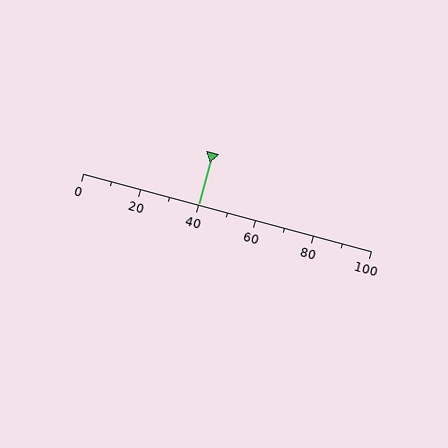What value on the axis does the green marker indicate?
The marker indicates approximately 40.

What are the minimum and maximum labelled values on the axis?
The axis runs from 0 to 100.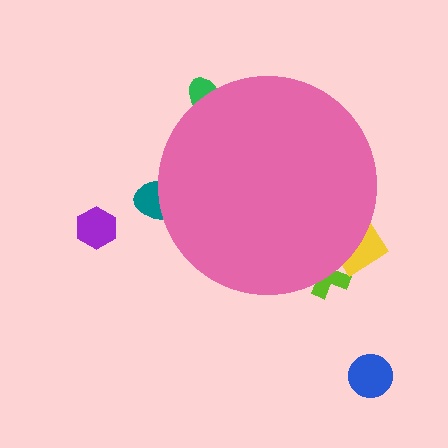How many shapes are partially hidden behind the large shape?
4 shapes are partially hidden.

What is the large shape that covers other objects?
A pink circle.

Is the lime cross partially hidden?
Yes, the lime cross is partially hidden behind the pink circle.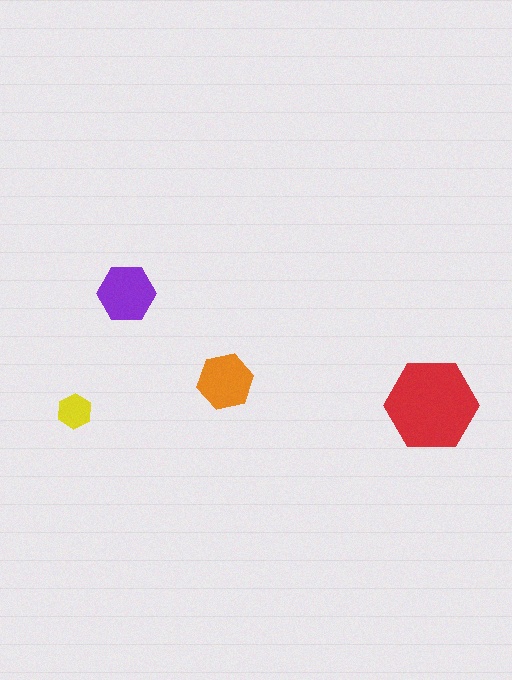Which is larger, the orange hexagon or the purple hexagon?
The purple one.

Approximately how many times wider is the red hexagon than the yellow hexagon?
About 2.5 times wider.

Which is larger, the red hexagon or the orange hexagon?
The red one.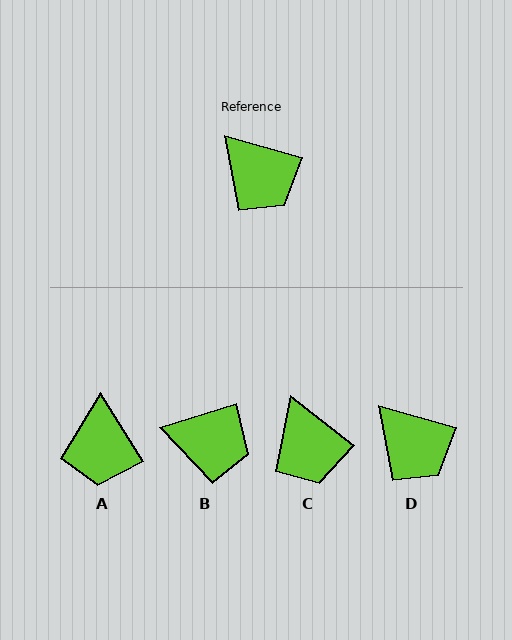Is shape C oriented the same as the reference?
No, it is off by about 22 degrees.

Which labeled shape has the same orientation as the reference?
D.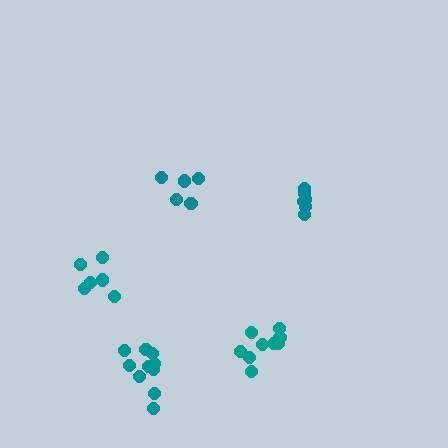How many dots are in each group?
Group 1: 9 dots, Group 2: 6 dots, Group 3: 6 dots, Group 4: 5 dots, Group 5: 10 dots (36 total).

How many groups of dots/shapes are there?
There are 5 groups.